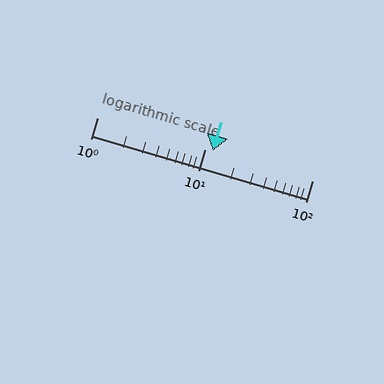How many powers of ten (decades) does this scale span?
The scale spans 2 decades, from 1 to 100.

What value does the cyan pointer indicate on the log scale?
The pointer indicates approximately 12.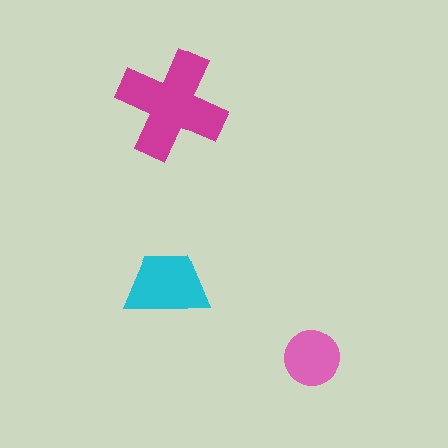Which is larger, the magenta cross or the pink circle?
The magenta cross.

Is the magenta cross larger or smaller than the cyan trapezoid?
Larger.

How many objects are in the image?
There are 3 objects in the image.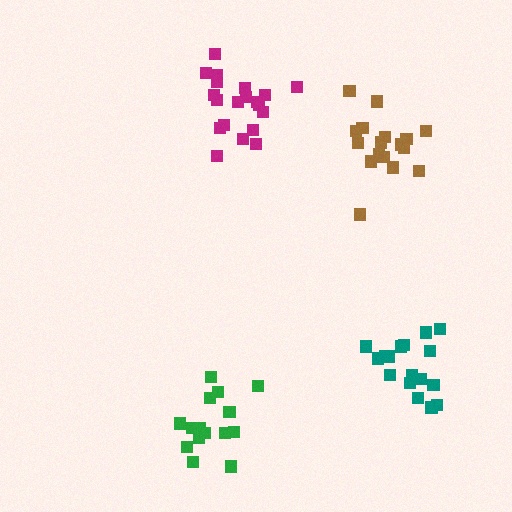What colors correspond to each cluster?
The clusters are colored: brown, green, magenta, teal.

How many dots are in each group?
Group 1: 18 dots, Group 2: 15 dots, Group 3: 20 dots, Group 4: 17 dots (70 total).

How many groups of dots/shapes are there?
There are 4 groups.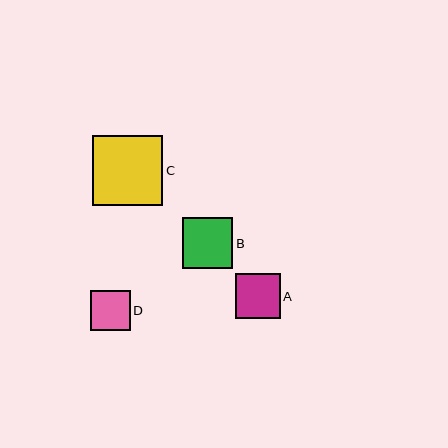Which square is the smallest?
Square D is the smallest with a size of approximately 40 pixels.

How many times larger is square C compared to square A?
Square C is approximately 1.5 times the size of square A.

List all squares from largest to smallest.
From largest to smallest: C, B, A, D.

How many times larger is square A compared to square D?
Square A is approximately 1.1 times the size of square D.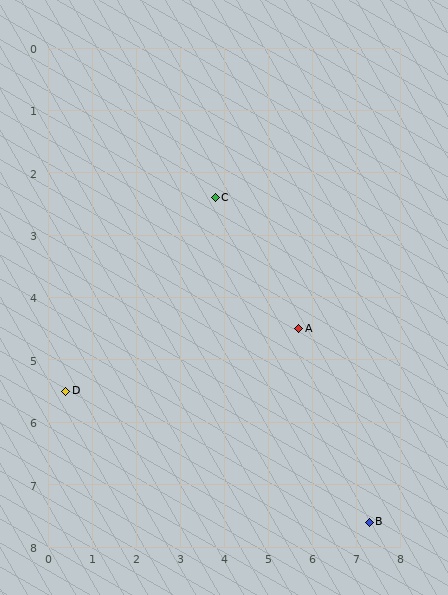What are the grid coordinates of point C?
Point C is at approximately (3.8, 2.4).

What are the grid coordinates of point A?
Point A is at approximately (5.7, 4.5).